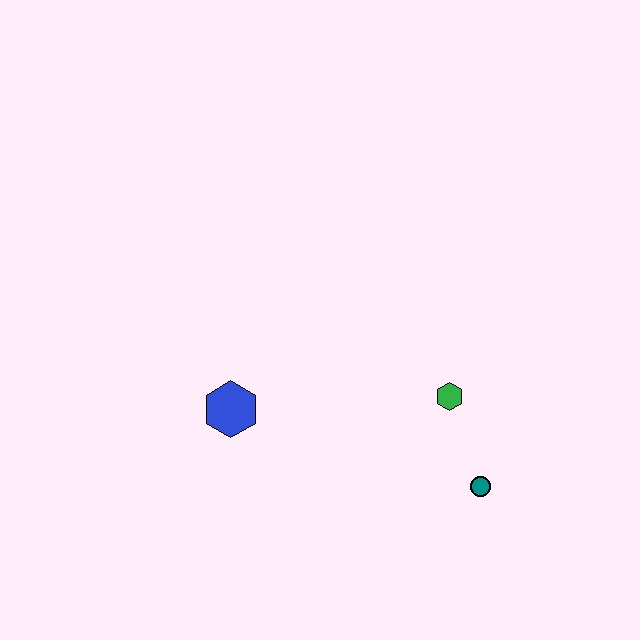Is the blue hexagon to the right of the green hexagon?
No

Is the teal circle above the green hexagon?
No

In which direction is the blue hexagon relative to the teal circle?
The blue hexagon is to the left of the teal circle.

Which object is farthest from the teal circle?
The blue hexagon is farthest from the teal circle.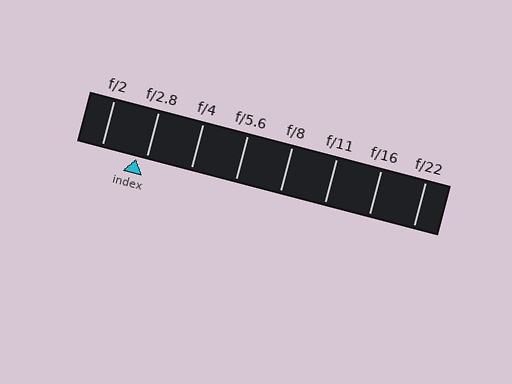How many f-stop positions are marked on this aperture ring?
There are 8 f-stop positions marked.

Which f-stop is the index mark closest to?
The index mark is closest to f/2.8.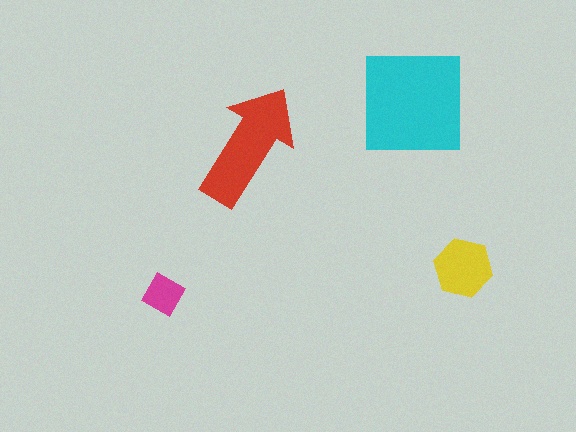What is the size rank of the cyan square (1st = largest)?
1st.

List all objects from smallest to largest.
The magenta diamond, the yellow hexagon, the red arrow, the cyan square.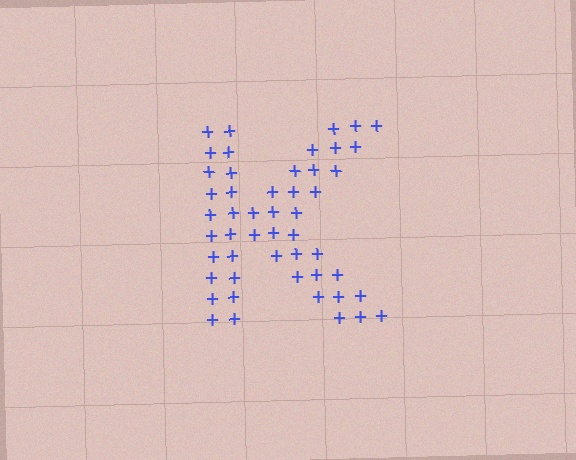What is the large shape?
The large shape is the letter K.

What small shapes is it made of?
It is made of small plus signs.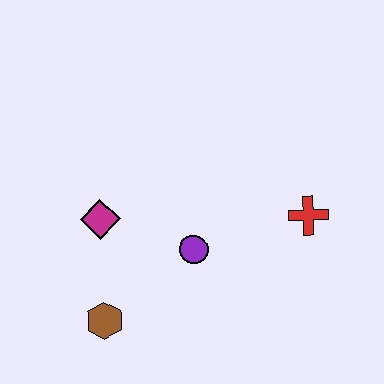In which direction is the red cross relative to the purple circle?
The red cross is to the right of the purple circle.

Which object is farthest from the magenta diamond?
The red cross is farthest from the magenta diamond.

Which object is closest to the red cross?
The purple circle is closest to the red cross.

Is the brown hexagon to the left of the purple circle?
Yes